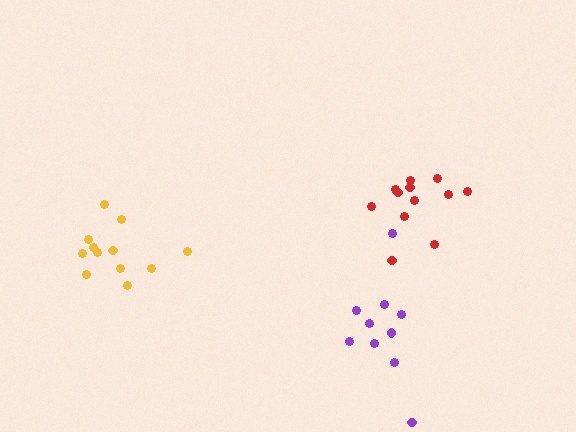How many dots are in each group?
Group 1: 12 dots, Group 2: 12 dots, Group 3: 10 dots (34 total).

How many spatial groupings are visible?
There are 3 spatial groupings.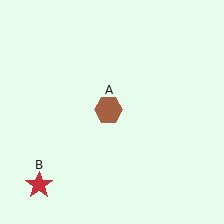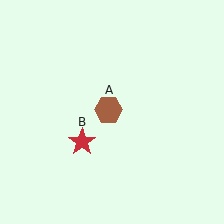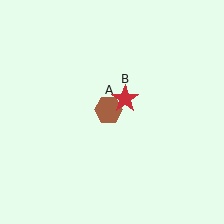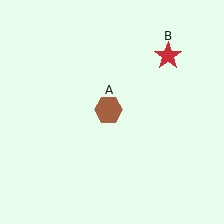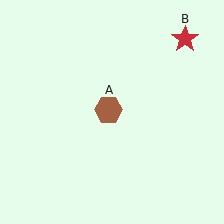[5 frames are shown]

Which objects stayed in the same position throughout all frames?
Brown hexagon (object A) remained stationary.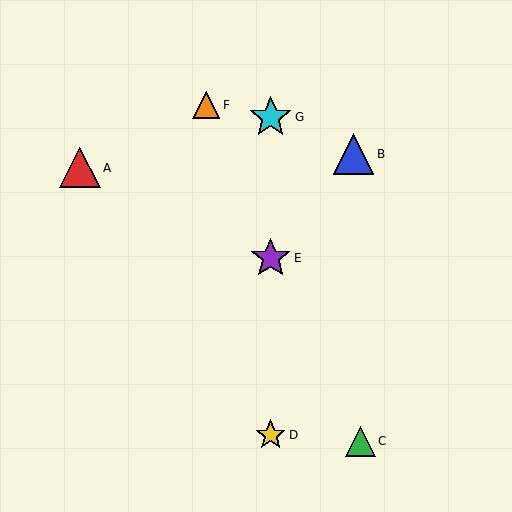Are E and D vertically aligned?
Yes, both are at x≈271.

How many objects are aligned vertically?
3 objects (D, E, G) are aligned vertically.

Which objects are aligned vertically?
Objects D, E, G are aligned vertically.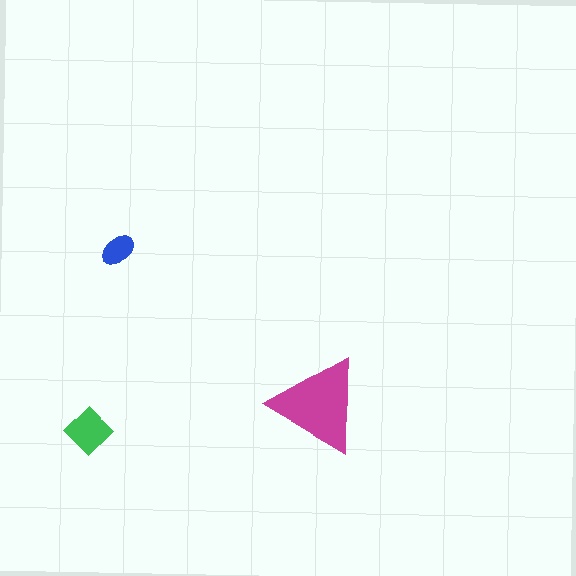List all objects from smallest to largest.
The blue ellipse, the green diamond, the magenta triangle.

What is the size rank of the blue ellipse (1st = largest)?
3rd.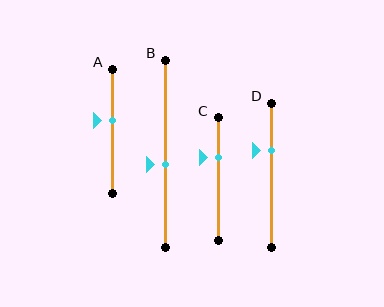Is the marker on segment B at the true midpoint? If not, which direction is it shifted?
No, the marker on segment B is shifted downward by about 6% of the segment length.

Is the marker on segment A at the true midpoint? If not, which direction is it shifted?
No, the marker on segment A is shifted upward by about 9% of the segment length.